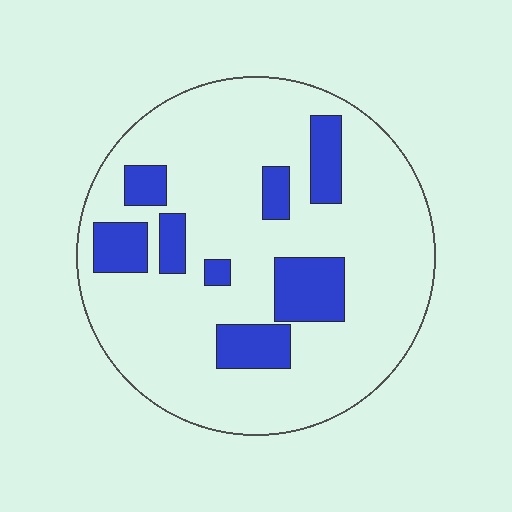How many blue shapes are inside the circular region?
8.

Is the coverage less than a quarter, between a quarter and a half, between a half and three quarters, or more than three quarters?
Less than a quarter.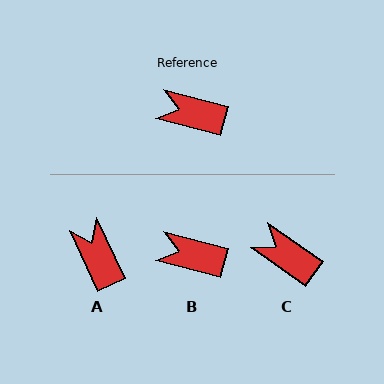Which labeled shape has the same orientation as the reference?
B.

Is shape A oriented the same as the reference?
No, it is off by about 50 degrees.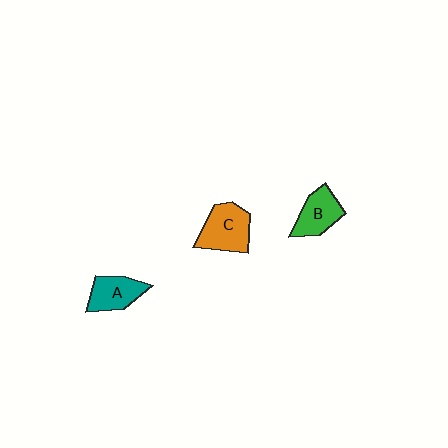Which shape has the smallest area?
Shape A (teal).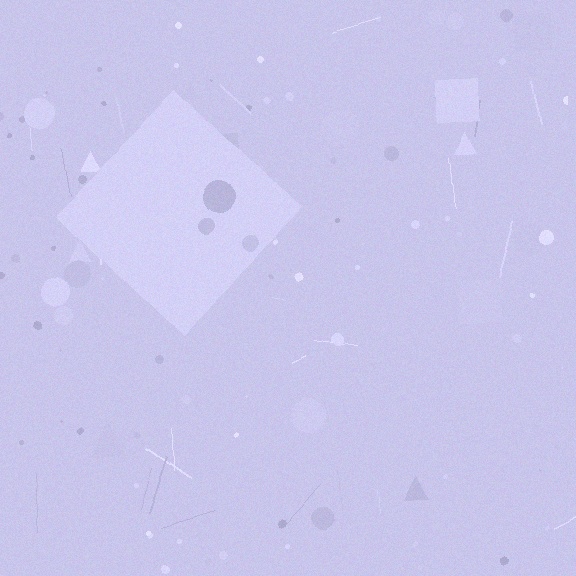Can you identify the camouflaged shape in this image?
The camouflaged shape is a diamond.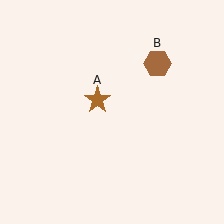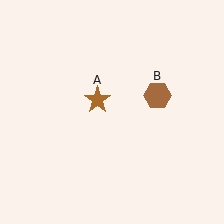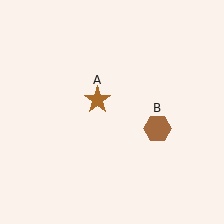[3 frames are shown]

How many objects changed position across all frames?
1 object changed position: brown hexagon (object B).